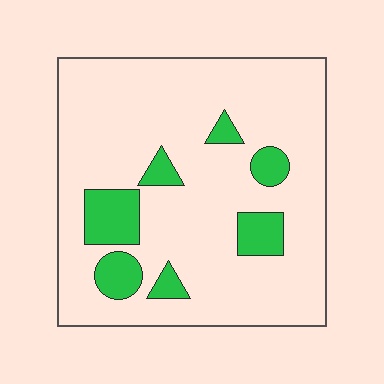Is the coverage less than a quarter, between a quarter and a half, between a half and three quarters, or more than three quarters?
Less than a quarter.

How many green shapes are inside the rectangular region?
7.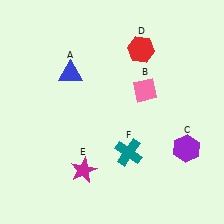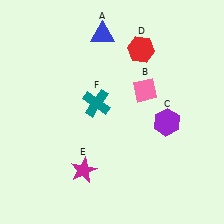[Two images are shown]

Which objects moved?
The objects that moved are: the blue triangle (A), the purple hexagon (C), the teal cross (F).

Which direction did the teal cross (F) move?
The teal cross (F) moved up.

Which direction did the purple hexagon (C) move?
The purple hexagon (C) moved up.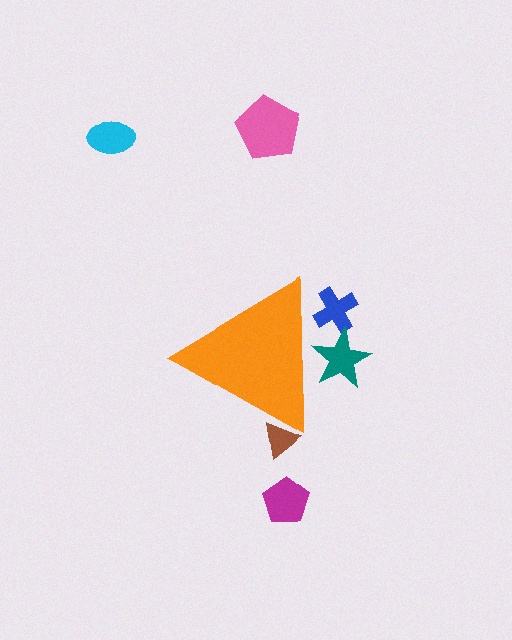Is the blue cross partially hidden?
Yes, the blue cross is partially hidden behind the orange triangle.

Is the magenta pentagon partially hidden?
No, the magenta pentagon is fully visible.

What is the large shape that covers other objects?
An orange triangle.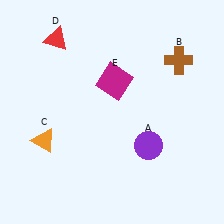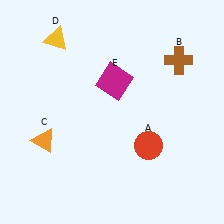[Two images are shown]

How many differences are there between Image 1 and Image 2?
There are 2 differences between the two images.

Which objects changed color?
A changed from purple to red. D changed from red to yellow.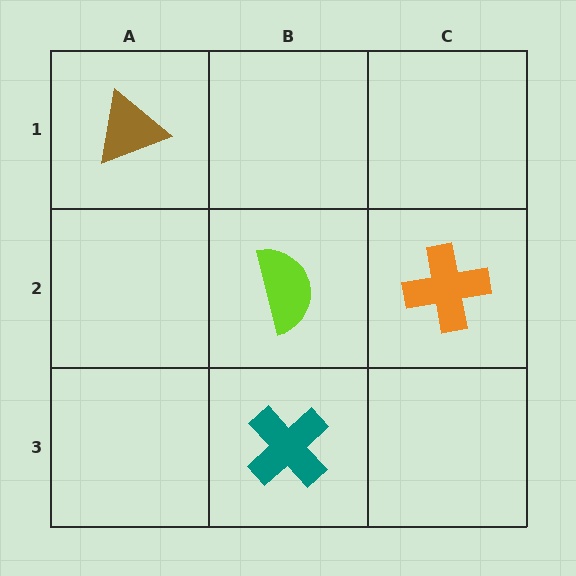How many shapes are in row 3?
1 shape.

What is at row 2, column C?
An orange cross.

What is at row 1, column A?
A brown triangle.